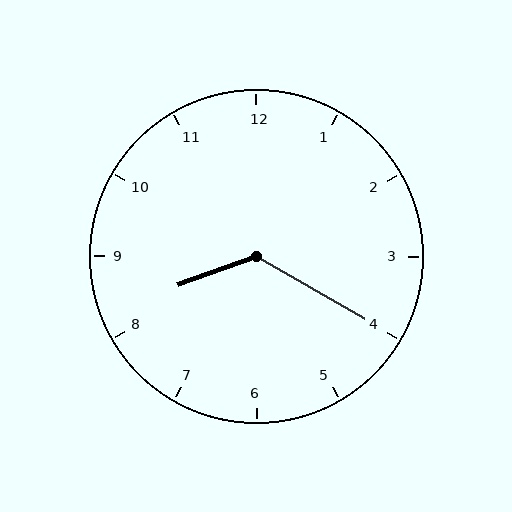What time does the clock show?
8:20.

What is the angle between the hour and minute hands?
Approximately 130 degrees.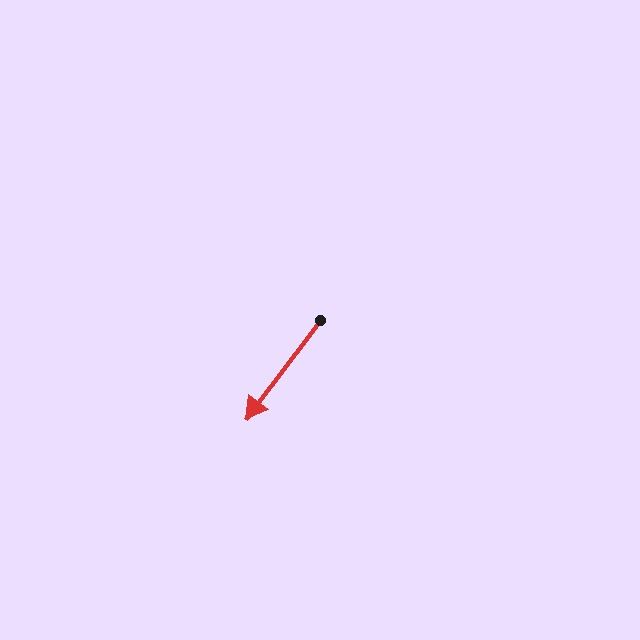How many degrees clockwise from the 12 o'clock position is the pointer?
Approximately 217 degrees.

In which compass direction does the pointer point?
Southwest.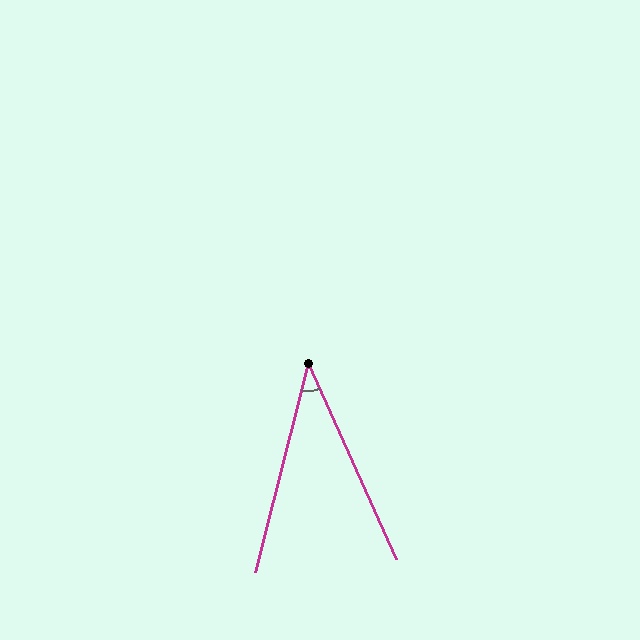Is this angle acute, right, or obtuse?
It is acute.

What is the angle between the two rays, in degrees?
Approximately 38 degrees.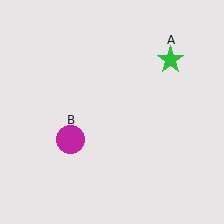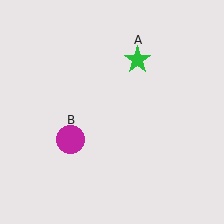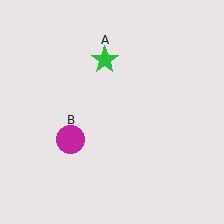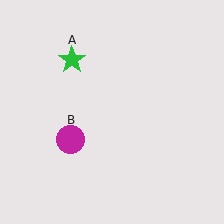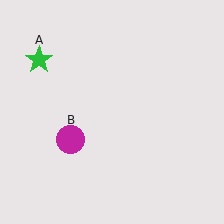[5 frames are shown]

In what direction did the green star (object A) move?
The green star (object A) moved left.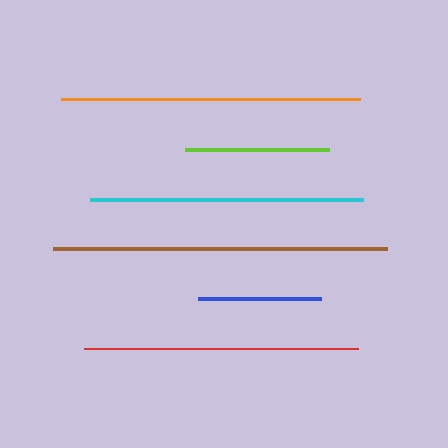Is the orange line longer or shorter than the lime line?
The orange line is longer than the lime line.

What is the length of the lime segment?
The lime segment is approximately 144 pixels long.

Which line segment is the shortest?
The blue line is the shortest at approximately 124 pixels.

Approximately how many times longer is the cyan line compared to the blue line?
The cyan line is approximately 2.2 times the length of the blue line.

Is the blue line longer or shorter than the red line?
The red line is longer than the blue line.